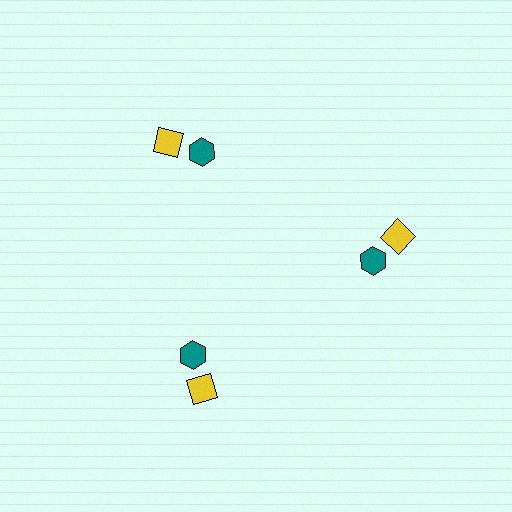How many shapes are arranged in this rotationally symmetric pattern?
There are 6 shapes, arranged in 3 groups of 2.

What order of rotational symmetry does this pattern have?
This pattern has 3-fold rotational symmetry.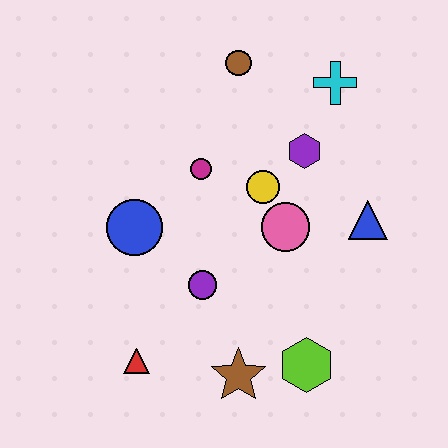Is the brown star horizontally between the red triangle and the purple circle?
No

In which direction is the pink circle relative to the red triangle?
The pink circle is to the right of the red triangle.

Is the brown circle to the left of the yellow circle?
Yes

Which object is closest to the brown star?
The lime hexagon is closest to the brown star.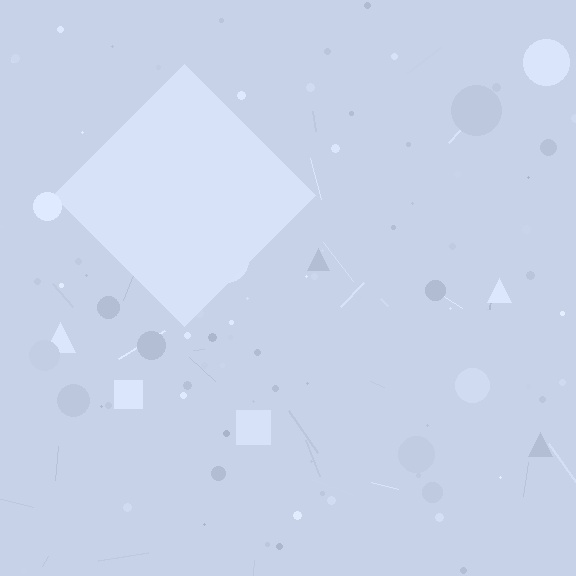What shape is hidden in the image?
A diamond is hidden in the image.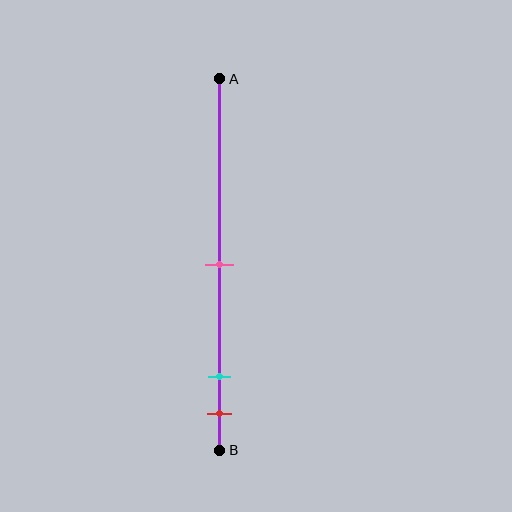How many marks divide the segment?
There are 3 marks dividing the segment.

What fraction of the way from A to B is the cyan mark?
The cyan mark is approximately 80% (0.8) of the way from A to B.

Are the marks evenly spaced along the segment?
No, the marks are not evenly spaced.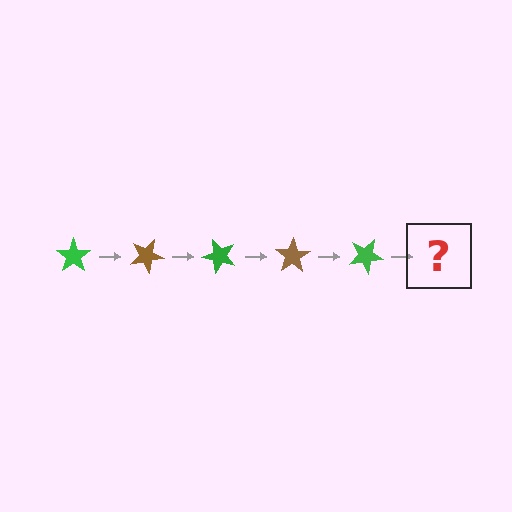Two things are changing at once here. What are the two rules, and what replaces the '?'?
The two rules are that it rotates 25 degrees each step and the color cycles through green and brown. The '?' should be a brown star, rotated 125 degrees from the start.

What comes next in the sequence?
The next element should be a brown star, rotated 125 degrees from the start.